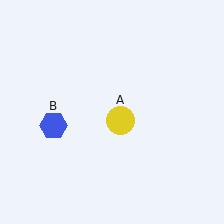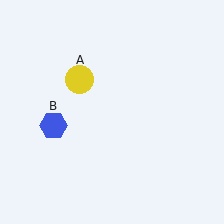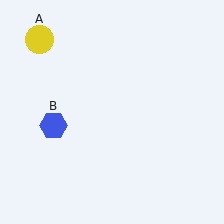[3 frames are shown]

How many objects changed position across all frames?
1 object changed position: yellow circle (object A).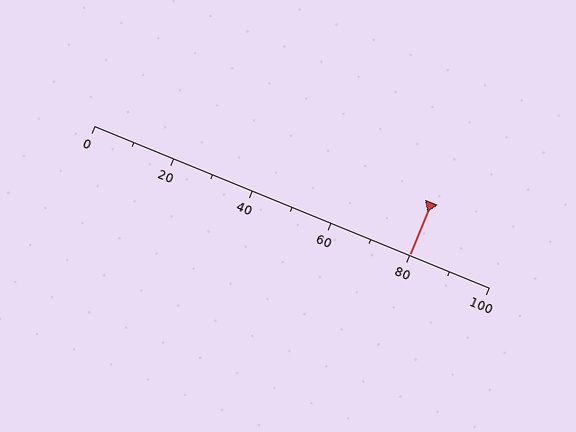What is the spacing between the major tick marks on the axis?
The major ticks are spaced 20 apart.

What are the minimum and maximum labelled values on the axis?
The axis runs from 0 to 100.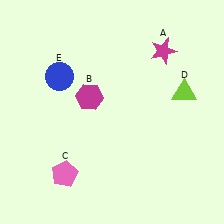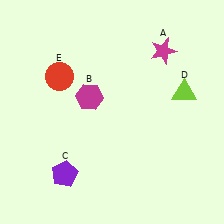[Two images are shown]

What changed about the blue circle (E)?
In Image 1, E is blue. In Image 2, it changed to red.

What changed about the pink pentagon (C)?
In Image 1, C is pink. In Image 2, it changed to purple.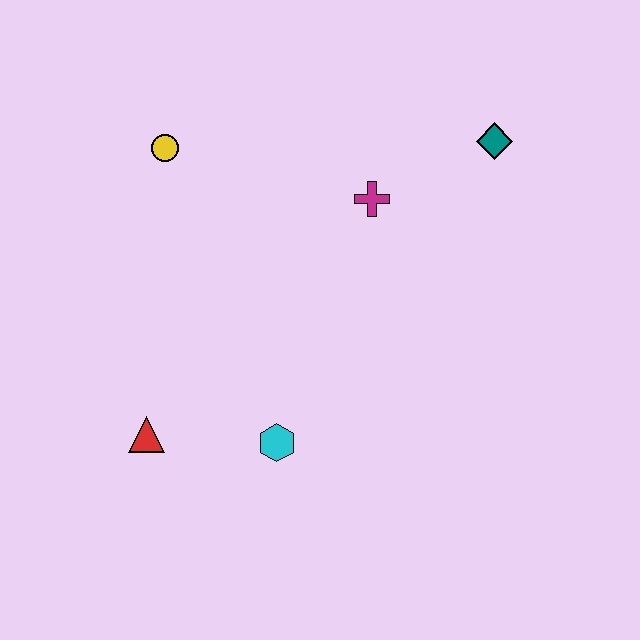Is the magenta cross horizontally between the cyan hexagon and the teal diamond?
Yes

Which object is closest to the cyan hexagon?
The red triangle is closest to the cyan hexagon.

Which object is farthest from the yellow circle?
The teal diamond is farthest from the yellow circle.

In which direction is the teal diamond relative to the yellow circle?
The teal diamond is to the right of the yellow circle.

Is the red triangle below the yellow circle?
Yes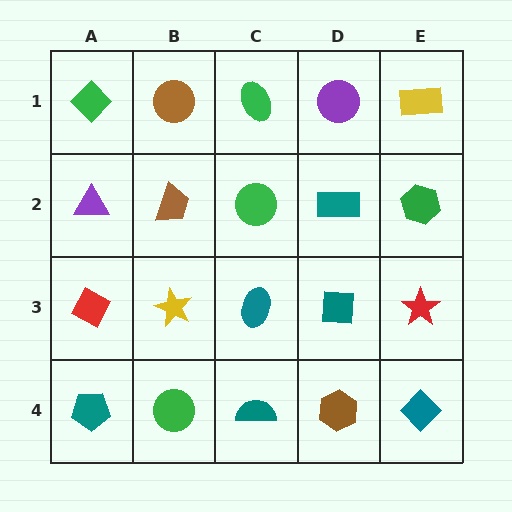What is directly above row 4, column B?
A yellow star.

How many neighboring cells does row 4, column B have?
3.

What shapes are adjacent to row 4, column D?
A teal square (row 3, column D), a teal semicircle (row 4, column C), a teal diamond (row 4, column E).